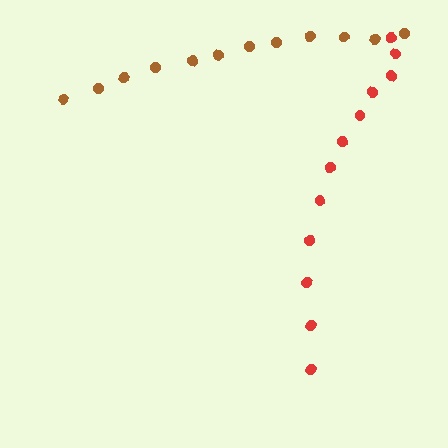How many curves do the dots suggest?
There are 2 distinct paths.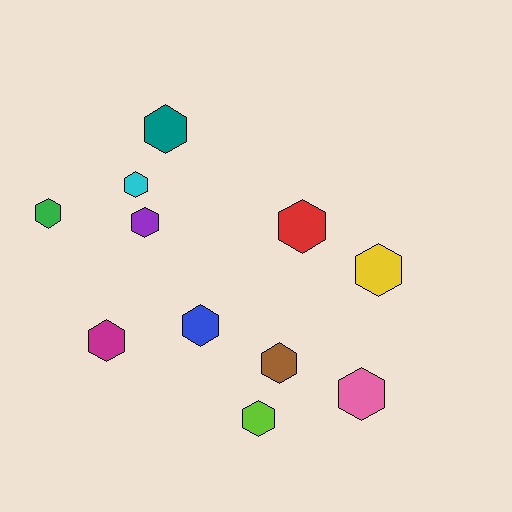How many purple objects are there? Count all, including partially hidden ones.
There is 1 purple object.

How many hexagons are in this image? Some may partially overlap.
There are 11 hexagons.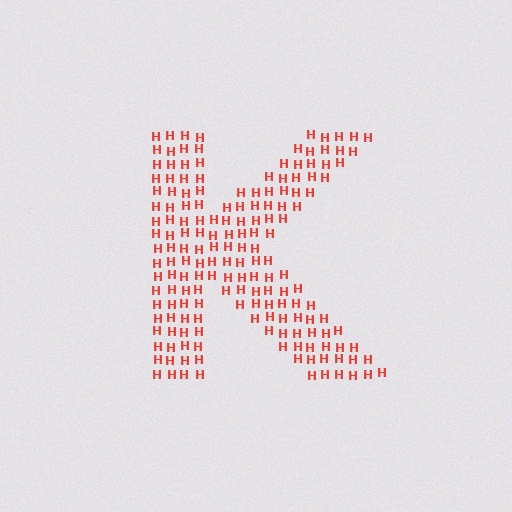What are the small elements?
The small elements are letter H's.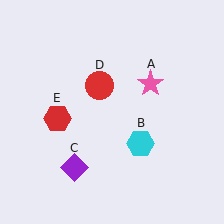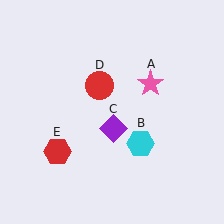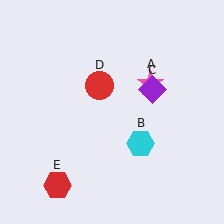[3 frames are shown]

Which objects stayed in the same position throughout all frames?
Pink star (object A) and cyan hexagon (object B) and red circle (object D) remained stationary.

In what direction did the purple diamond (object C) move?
The purple diamond (object C) moved up and to the right.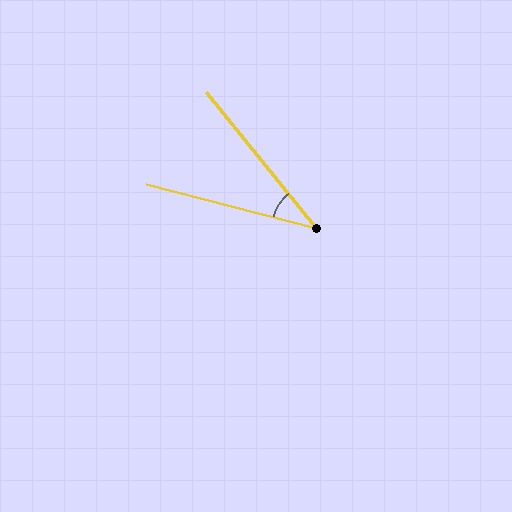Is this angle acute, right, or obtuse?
It is acute.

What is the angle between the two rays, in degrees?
Approximately 37 degrees.